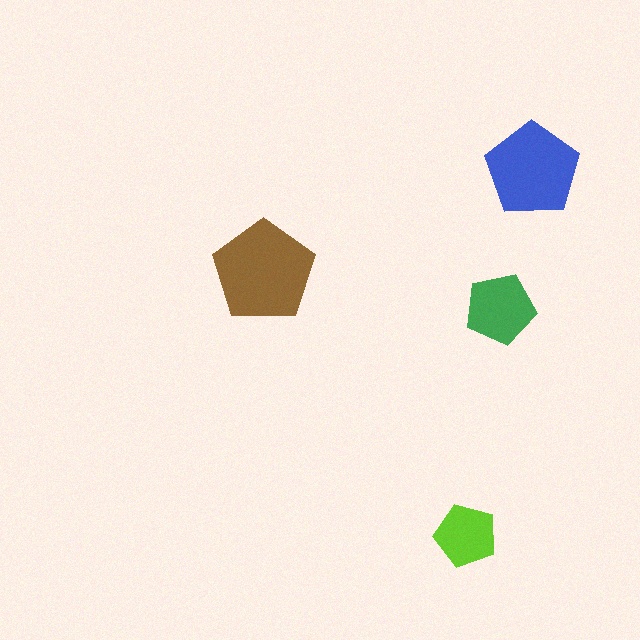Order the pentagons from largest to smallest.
the brown one, the blue one, the green one, the lime one.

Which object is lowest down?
The lime pentagon is bottommost.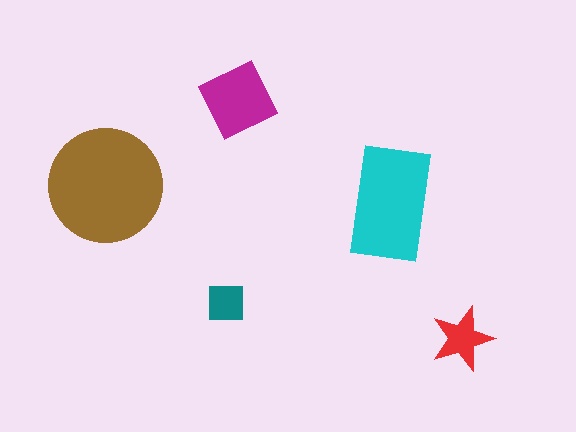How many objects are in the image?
There are 5 objects in the image.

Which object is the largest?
The brown circle.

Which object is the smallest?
The teal square.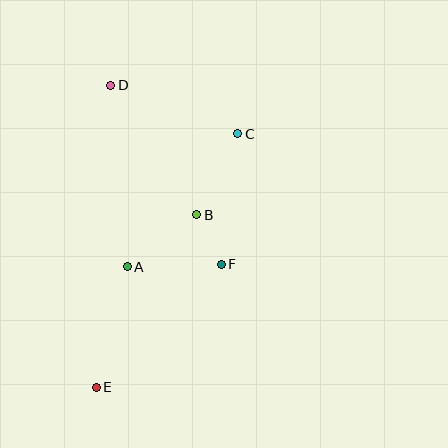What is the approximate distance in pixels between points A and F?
The distance between A and F is approximately 94 pixels.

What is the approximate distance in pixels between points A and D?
The distance between A and D is approximately 182 pixels.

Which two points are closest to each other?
Points B and F are closest to each other.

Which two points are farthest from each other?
Points D and E are farthest from each other.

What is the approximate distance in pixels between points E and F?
The distance between E and F is approximately 176 pixels.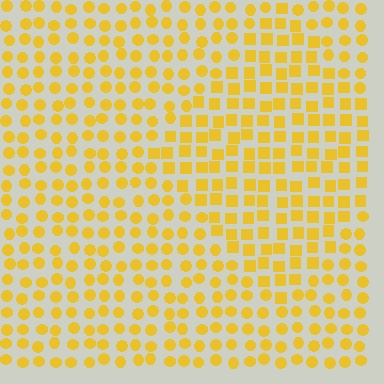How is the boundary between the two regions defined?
The boundary is defined by a change in element shape: squares inside vs. circles outside. All elements share the same color and spacing.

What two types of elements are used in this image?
The image uses squares inside the diamond region and circles outside it.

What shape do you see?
I see a diamond.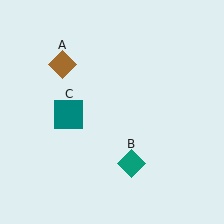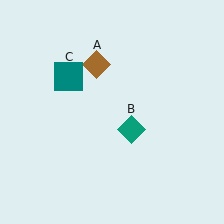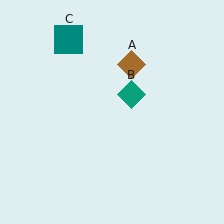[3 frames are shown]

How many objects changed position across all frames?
3 objects changed position: brown diamond (object A), teal diamond (object B), teal square (object C).